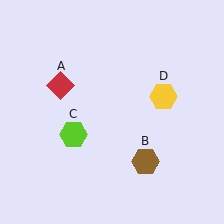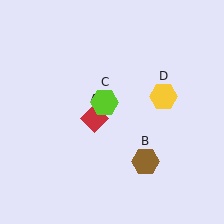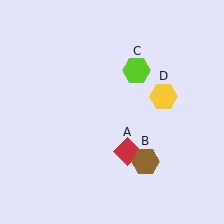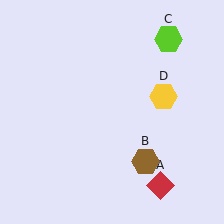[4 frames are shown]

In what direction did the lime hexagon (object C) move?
The lime hexagon (object C) moved up and to the right.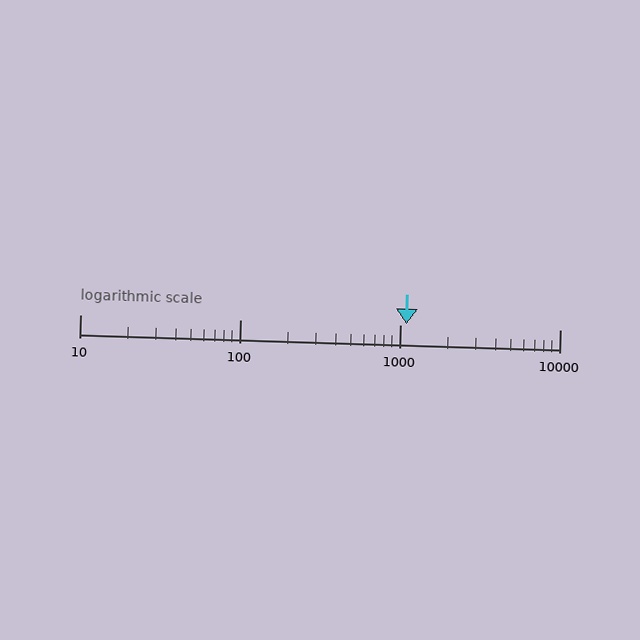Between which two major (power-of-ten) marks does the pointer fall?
The pointer is between 1000 and 10000.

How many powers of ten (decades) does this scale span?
The scale spans 3 decades, from 10 to 10000.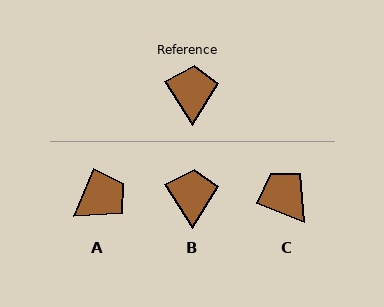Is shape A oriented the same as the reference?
No, it is off by about 54 degrees.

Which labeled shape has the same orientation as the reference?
B.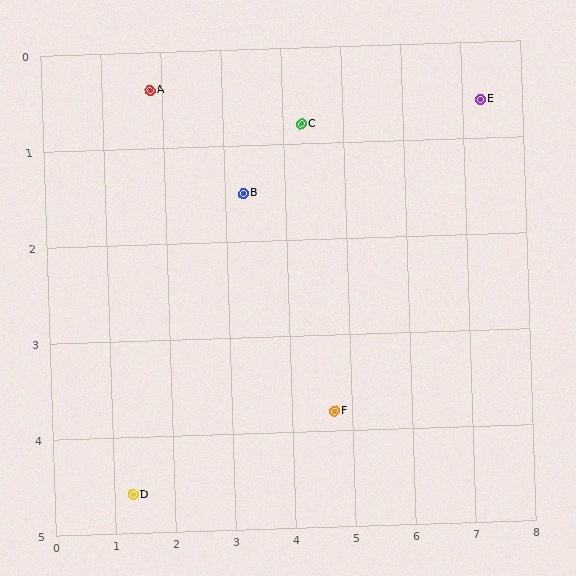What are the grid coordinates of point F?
Point F is at approximately (4.7, 3.8).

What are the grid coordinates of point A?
Point A is at approximately (1.8, 0.4).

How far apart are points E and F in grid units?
Points E and F are about 4.1 grid units apart.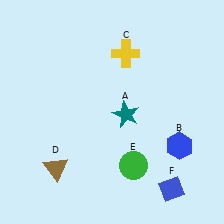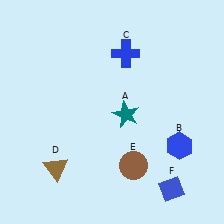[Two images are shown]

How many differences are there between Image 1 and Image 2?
There are 2 differences between the two images.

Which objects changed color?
C changed from yellow to blue. E changed from green to brown.